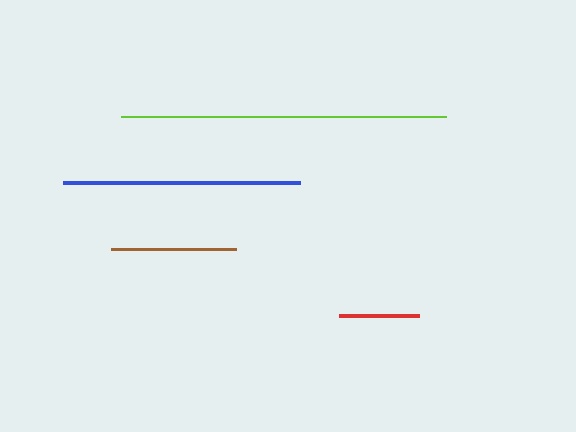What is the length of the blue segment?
The blue segment is approximately 237 pixels long.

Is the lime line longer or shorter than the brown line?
The lime line is longer than the brown line.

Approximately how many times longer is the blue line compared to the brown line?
The blue line is approximately 1.9 times the length of the brown line.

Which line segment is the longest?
The lime line is the longest at approximately 324 pixels.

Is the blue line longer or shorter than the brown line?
The blue line is longer than the brown line.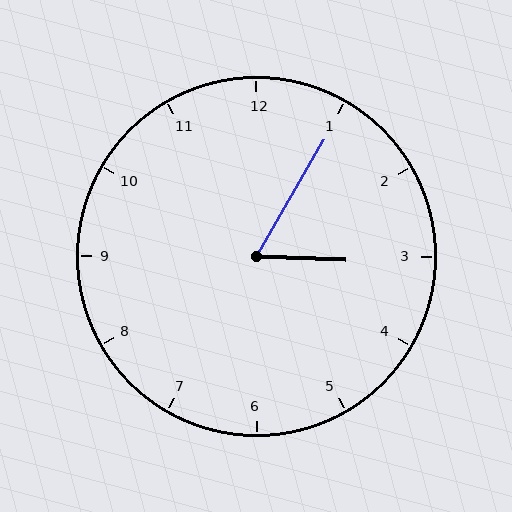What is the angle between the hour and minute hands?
Approximately 62 degrees.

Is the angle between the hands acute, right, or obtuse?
It is acute.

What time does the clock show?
3:05.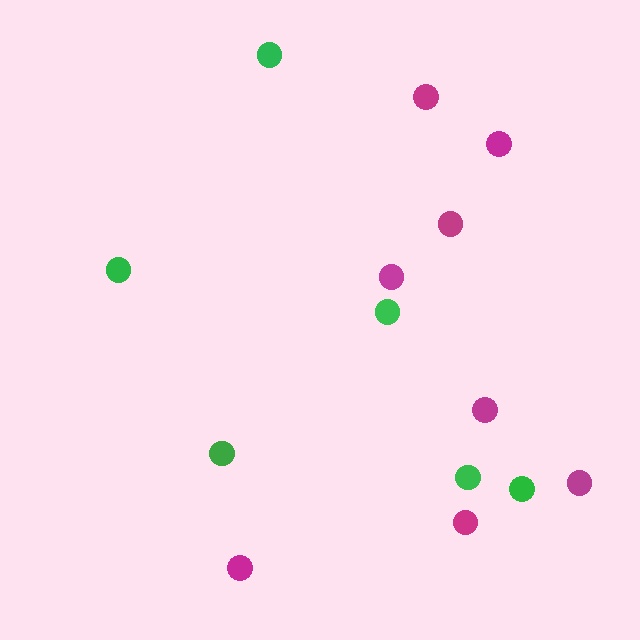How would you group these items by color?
There are 2 groups: one group of green circles (6) and one group of magenta circles (8).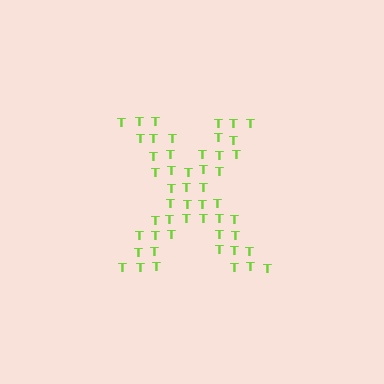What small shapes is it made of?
It is made of small letter T's.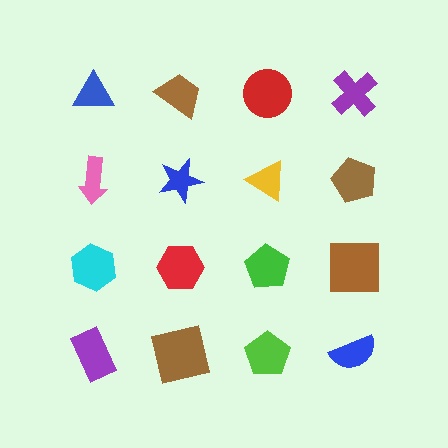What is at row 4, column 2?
A brown square.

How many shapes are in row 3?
4 shapes.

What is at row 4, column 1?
A purple rectangle.